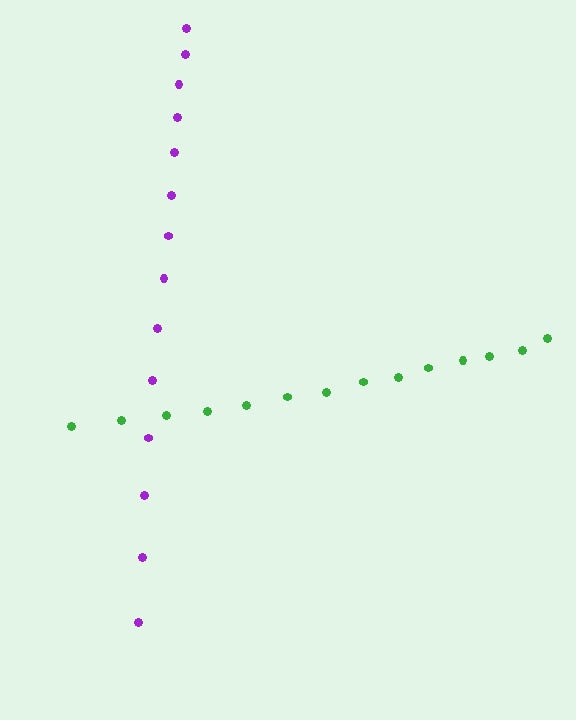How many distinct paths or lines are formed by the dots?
There are 2 distinct paths.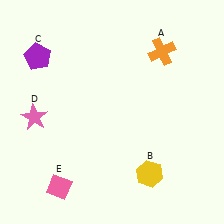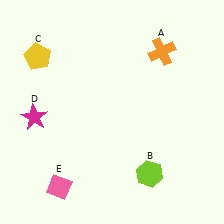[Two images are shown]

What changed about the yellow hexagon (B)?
In Image 1, B is yellow. In Image 2, it changed to lime.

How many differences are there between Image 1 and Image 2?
There are 3 differences between the two images.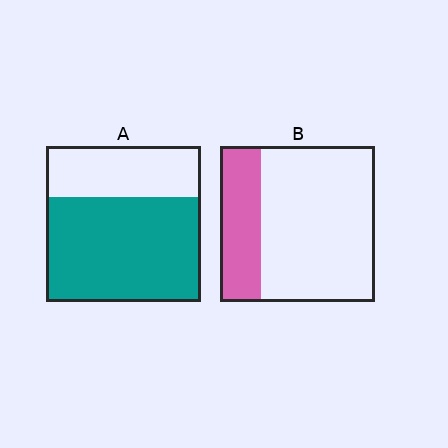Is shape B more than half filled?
No.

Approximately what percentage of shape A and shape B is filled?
A is approximately 65% and B is approximately 25%.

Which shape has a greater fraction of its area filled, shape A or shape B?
Shape A.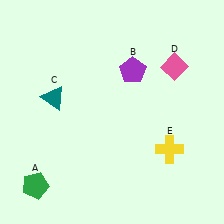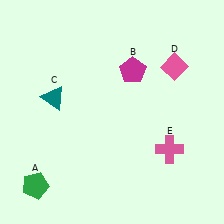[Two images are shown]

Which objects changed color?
B changed from purple to magenta. E changed from yellow to pink.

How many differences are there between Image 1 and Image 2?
There are 2 differences between the two images.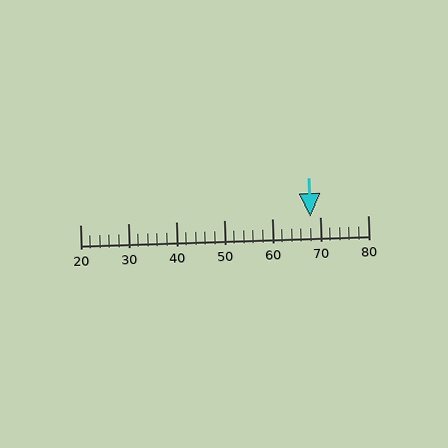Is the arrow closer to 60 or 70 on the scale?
The arrow is closer to 70.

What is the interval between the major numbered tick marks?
The major tick marks are spaced 10 units apart.